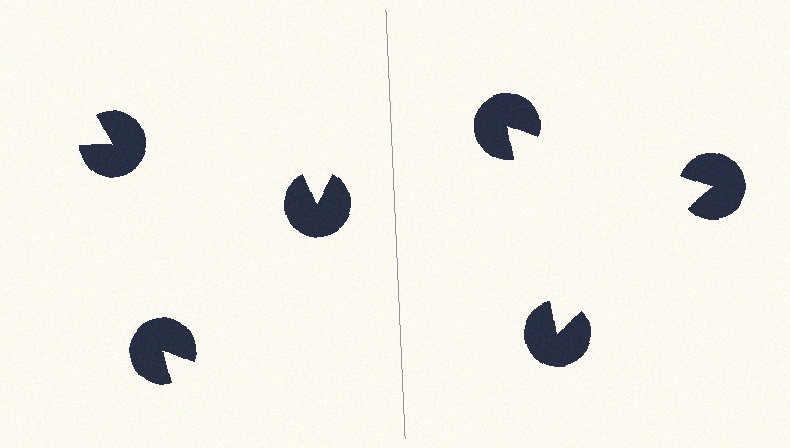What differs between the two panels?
The pac-man discs are positioned identically on both sides; only the wedge orientations differ. On the right they align to a triangle; on the left they are misaligned.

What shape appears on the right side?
An illusory triangle.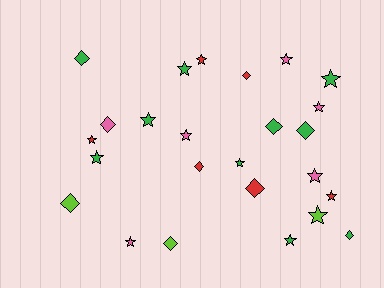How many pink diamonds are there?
There is 1 pink diamond.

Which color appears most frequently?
Green, with 10 objects.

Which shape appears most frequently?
Star, with 15 objects.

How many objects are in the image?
There are 25 objects.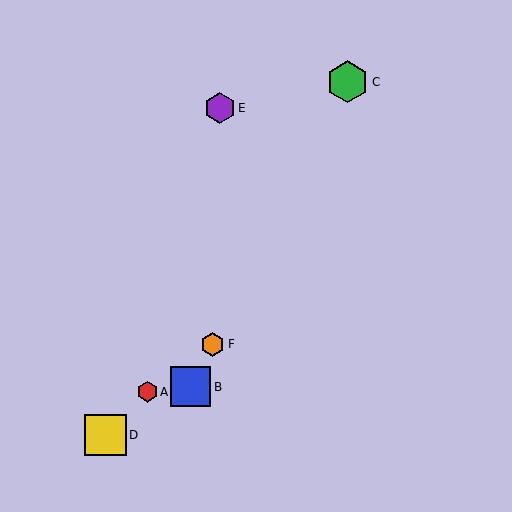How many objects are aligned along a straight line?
3 objects (B, C, F) are aligned along a straight line.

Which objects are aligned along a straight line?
Objects B, C, F are aligned along a straight line.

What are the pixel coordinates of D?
Object D is at (106, 435).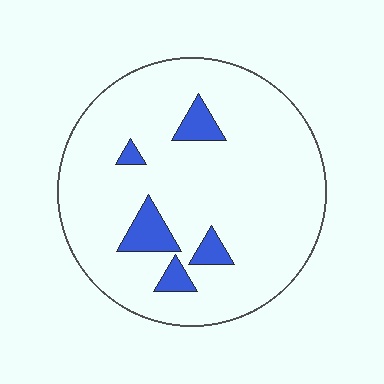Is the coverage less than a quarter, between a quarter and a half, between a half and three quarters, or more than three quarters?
Less than a quarter.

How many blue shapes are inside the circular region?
5.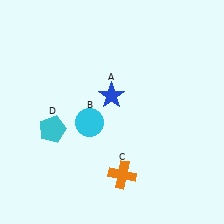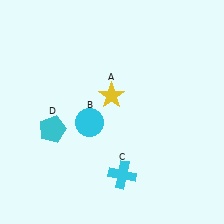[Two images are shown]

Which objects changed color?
A changed from blue to yellow. C changed from orange to cyan.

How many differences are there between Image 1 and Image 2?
There are 2 differences between the two images.